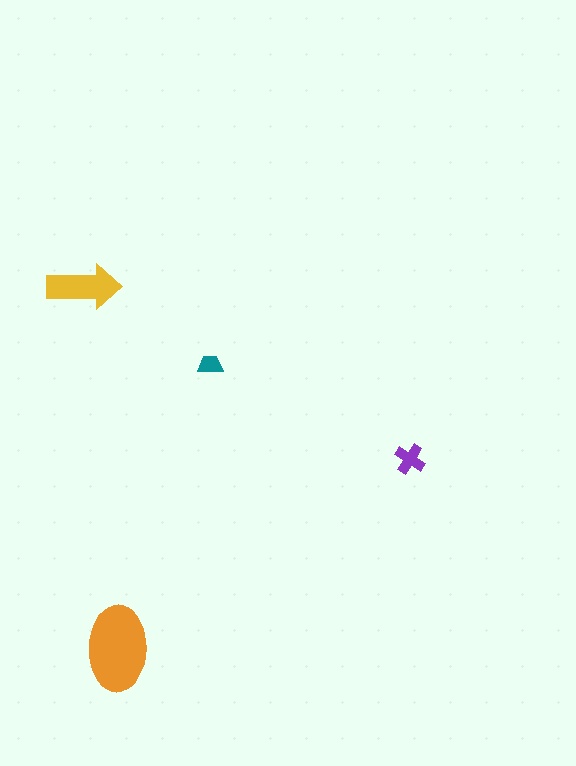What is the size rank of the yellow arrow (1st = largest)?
2nd.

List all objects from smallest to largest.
The teal trapezoid, the purple cross, the yellow arrow, the orange ellipse.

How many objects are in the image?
There are 4 objects in the image.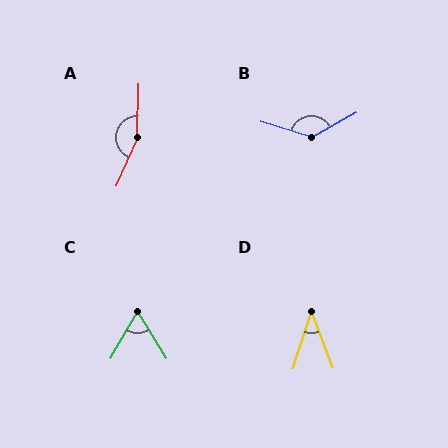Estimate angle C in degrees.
Approximately 62 degrees.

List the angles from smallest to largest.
D (39°), C (62°), B (134°), A (159°).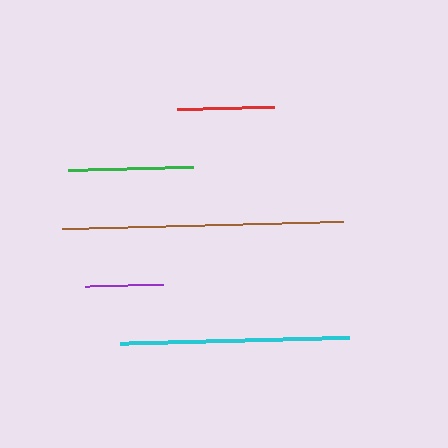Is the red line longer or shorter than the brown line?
The brown line is longer than the red line.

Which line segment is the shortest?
The purple line is the shortest at approximately 79 pixels.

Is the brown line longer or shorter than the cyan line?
The brown line is longer than the cyan line.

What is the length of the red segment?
The red segment is approximately 97 pixels long.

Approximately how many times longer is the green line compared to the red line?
The green line is approximately 1.3 times the length of the red line.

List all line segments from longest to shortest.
From longest to shortest: brown, cyan, green, red, purple.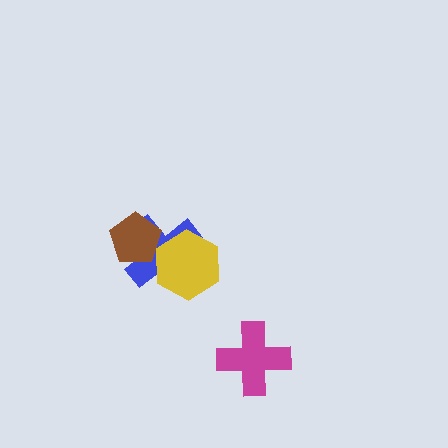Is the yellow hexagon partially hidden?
No, no other shape covers it.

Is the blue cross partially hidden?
Yes, it is partially covered by another shape.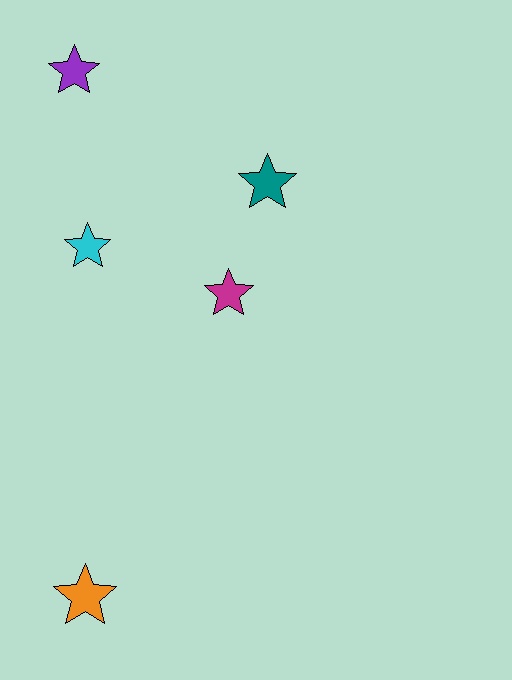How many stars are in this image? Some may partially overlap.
There are 5 stars.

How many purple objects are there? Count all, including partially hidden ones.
There is 1 purple object.